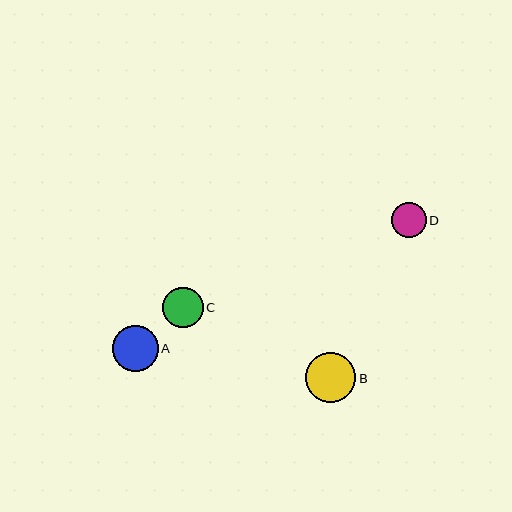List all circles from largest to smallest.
From largest to smallest: B, A, C, D.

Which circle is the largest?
Circle B is the largest with a size of approximately 50 pixels.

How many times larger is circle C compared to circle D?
Circle C is approximately 1.2 times the size of circle D.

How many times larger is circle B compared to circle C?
Circle B is approximately 1.2 times the size of circle C.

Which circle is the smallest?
Circle D is the smallest with a size of approximately 35 pixels.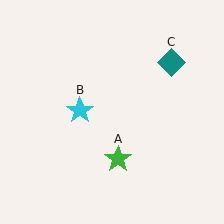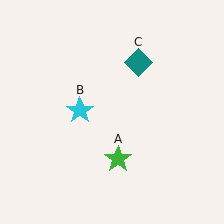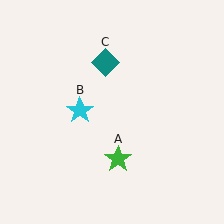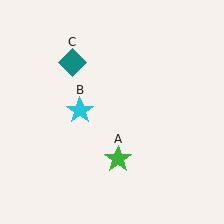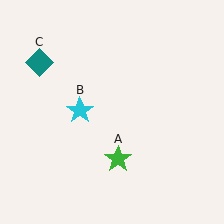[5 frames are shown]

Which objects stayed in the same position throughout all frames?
Green star (object A) and cyan star (object B) remained stationary.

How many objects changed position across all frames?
1 object changed position: teal diamond (object C).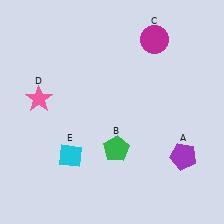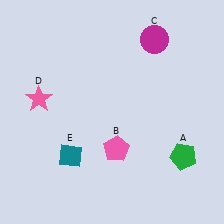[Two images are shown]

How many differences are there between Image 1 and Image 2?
There are 3 differences between the two images.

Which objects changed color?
A changed from purple to green. B changed from green to pink. E changed from cyan to teal.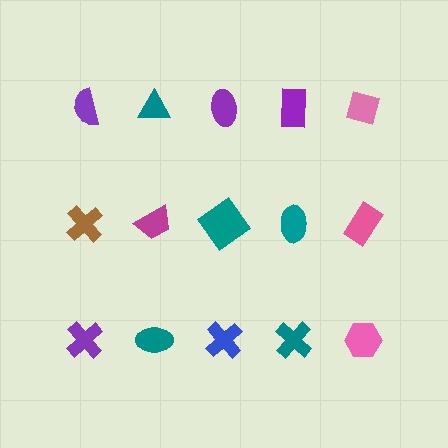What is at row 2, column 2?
A magenta trapezoid.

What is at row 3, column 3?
A blue cross.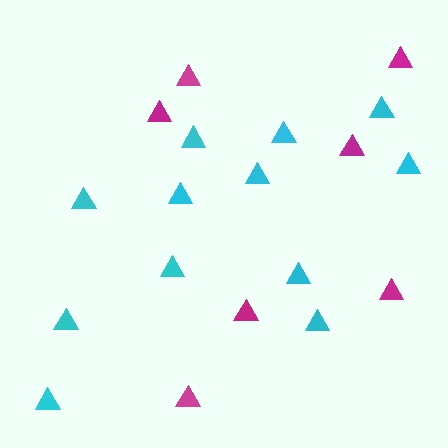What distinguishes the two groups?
There are 2 groups: one group of magenta triangles (7) and one group of cyan triangles (12).